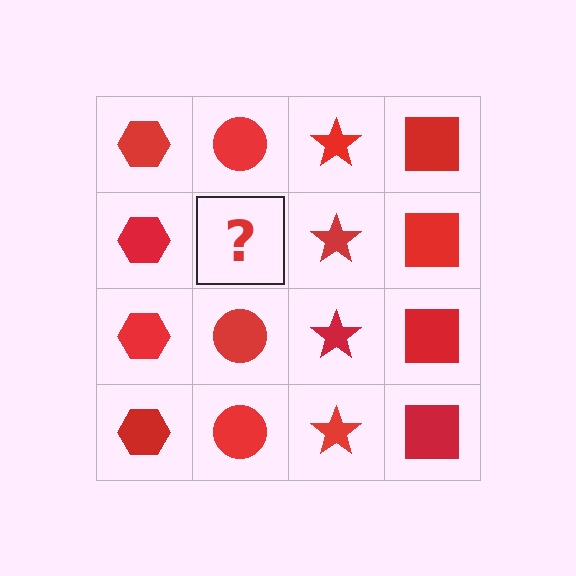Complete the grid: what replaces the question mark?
The question mark should be replaced with a red circle.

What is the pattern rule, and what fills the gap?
The rule is that each column has a consistent shape. The gap should be filled with a red circle.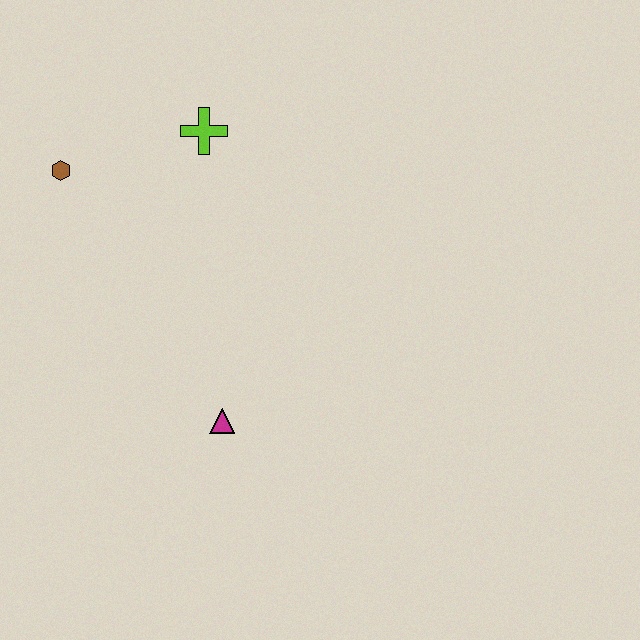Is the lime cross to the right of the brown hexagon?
Yes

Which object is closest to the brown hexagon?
The lime cross is closest to the brown hexagon.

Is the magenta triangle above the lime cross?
No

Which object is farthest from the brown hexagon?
The magenta triangle is farthest from the brown hexagon.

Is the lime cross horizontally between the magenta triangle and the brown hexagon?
Yes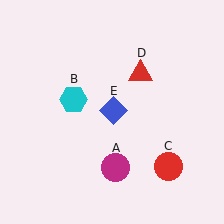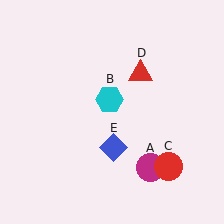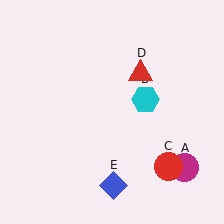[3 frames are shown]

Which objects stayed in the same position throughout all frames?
Red circle (object C) and red triangle (object D) remained stationary.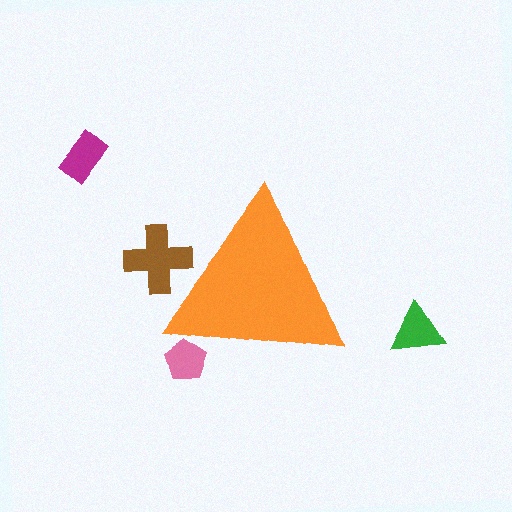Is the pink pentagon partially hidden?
Yes, the pink pentagon is partially hidden behind the orange triangle.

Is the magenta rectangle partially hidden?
No, the magenta rectangle is fully visible.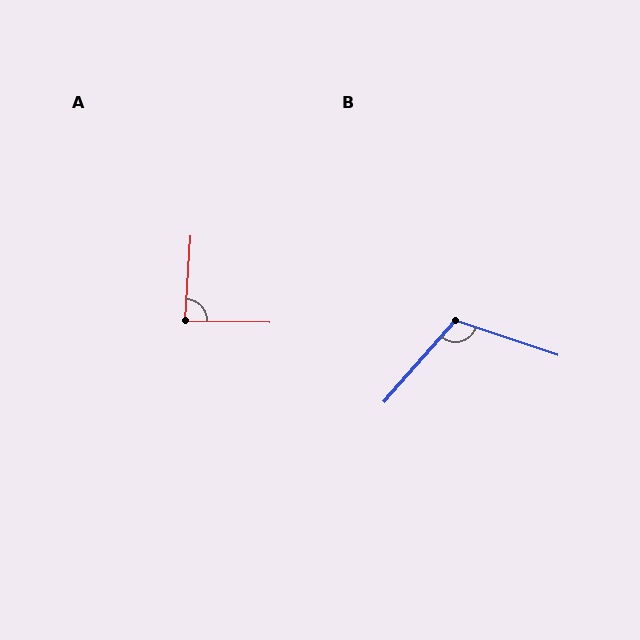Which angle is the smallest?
A, at approximately 88 degrees.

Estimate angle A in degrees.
Approximately 88 degrees.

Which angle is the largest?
B, at approximately 113 degrees.